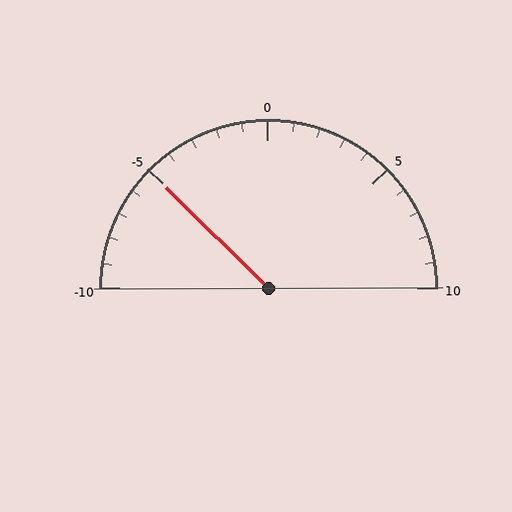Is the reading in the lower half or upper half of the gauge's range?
The reading is in the lower half of the range (-10 to 10).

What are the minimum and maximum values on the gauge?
The gauge ranges from -10 to 10.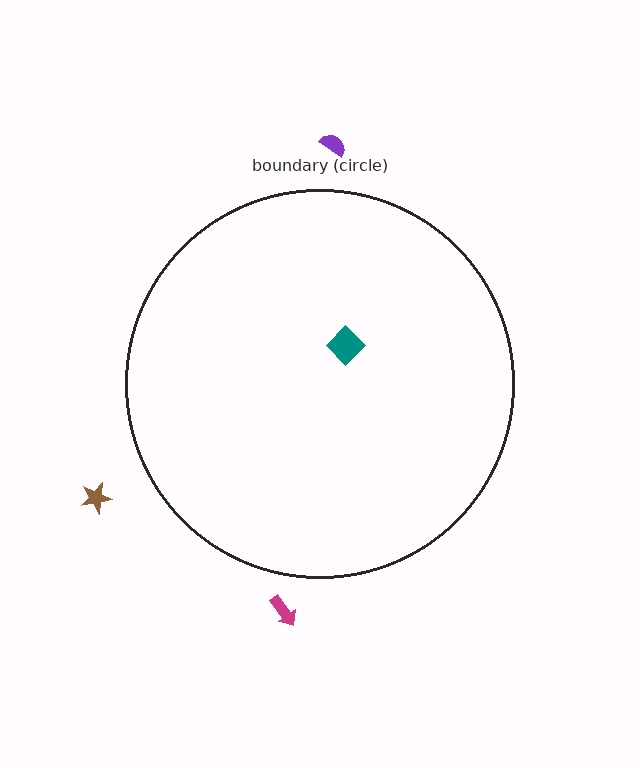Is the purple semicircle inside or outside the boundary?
Outside.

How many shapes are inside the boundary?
1 inside, 3 outside.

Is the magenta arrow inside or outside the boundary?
Outside.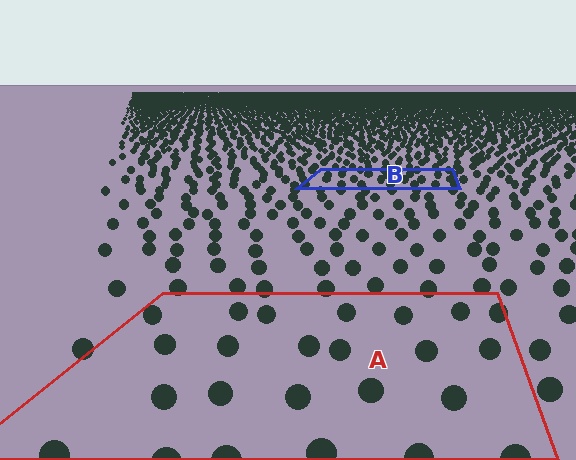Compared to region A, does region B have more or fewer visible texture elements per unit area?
Region B has more texture elements per unit area — they are packed more densely because it is farther away.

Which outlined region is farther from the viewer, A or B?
Region B is farther from the viewer — the texture elements inside it appear smaller and more densely packed.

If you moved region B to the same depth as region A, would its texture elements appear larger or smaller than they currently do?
They would appear larger. At a closer depth, the same texture elements are projected at a bigger on-screen size.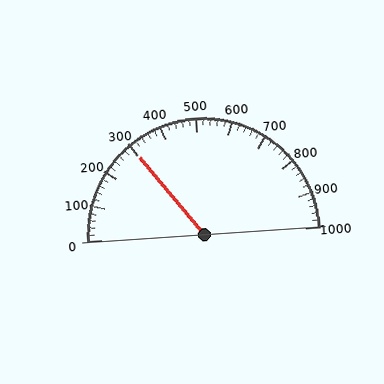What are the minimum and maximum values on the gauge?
The gauge ranges from 0 to 1000.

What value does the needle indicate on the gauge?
The needle indicates approximately 300.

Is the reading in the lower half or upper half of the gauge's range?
The reading is in the lower half of the range (0 to 1000).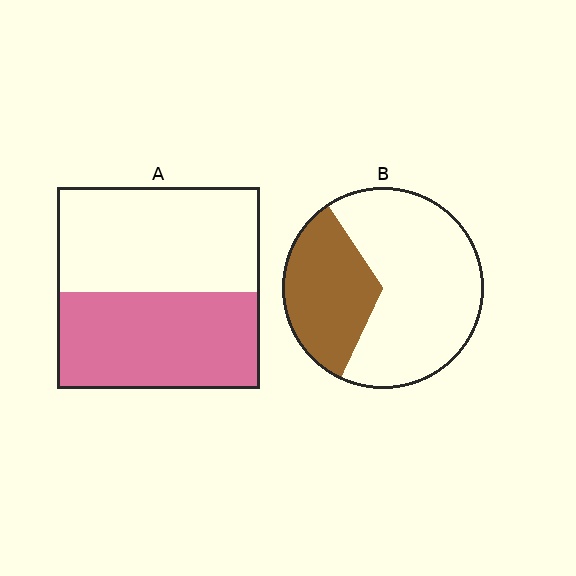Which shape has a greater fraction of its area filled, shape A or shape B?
Shape A.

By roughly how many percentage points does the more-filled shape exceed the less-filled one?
By roughly 15 percentage points (A over B).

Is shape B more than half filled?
No.